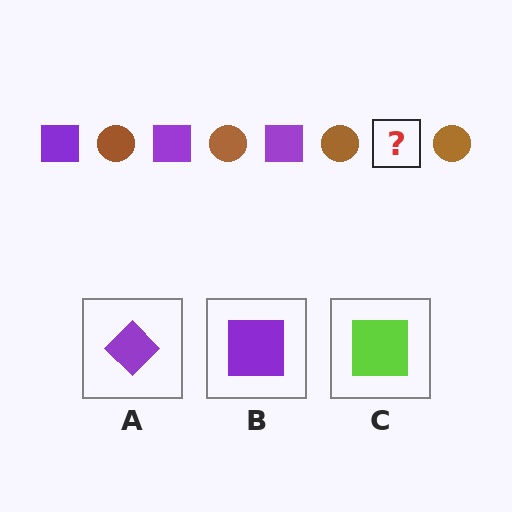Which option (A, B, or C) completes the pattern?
B.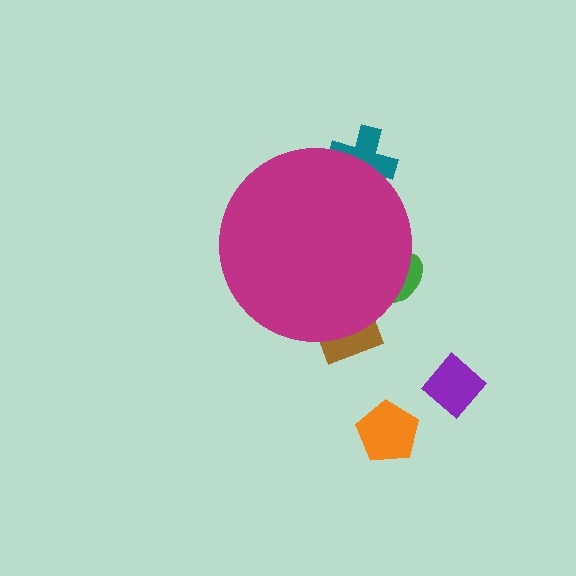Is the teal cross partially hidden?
Yes, the teal cross is partially hidden behind the magenta circle.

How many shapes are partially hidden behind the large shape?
3 shapes are partially hidden.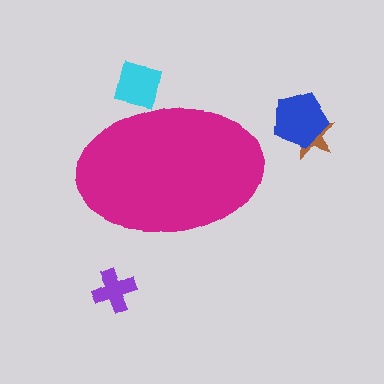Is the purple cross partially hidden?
No, the purple cross is fully visible.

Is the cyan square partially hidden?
Yes, the cyan square is partially hidden behind the magenta ellipse.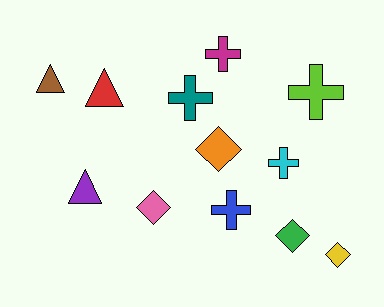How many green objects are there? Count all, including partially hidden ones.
There is 1 green object.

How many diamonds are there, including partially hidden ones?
There are 4 diamonds.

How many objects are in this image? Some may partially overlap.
There are 12 objects.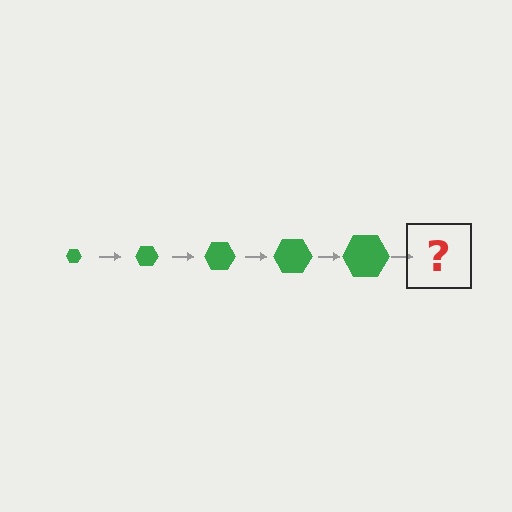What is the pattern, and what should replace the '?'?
The pattern is that the hexagon gets progressively larger each step. The '?' should be a green hexagon, larger than the previous one.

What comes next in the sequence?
The next element should be a green hexagon, larger than the previous one.